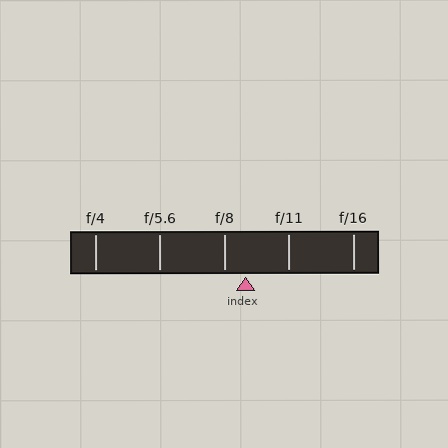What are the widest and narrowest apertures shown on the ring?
The widest aperture shown is f/4 and the narrowest is f/16.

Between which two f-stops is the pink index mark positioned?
The index mark is between f/8 and f/11.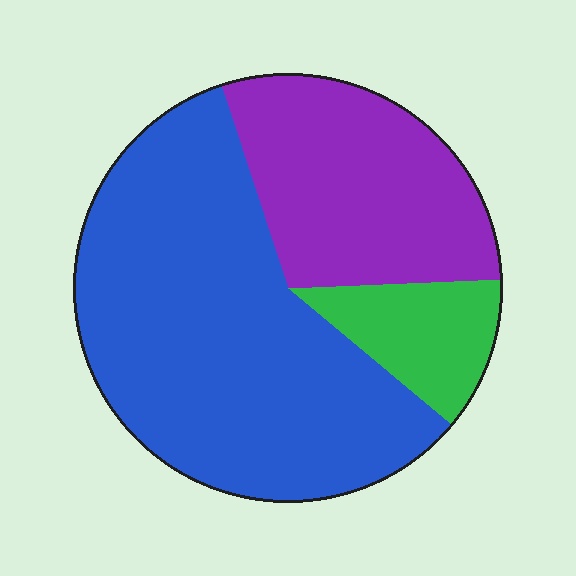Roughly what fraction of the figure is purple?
Purple covers about 30% of the figure.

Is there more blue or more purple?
Blue.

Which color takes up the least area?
Green, at roughly 10%.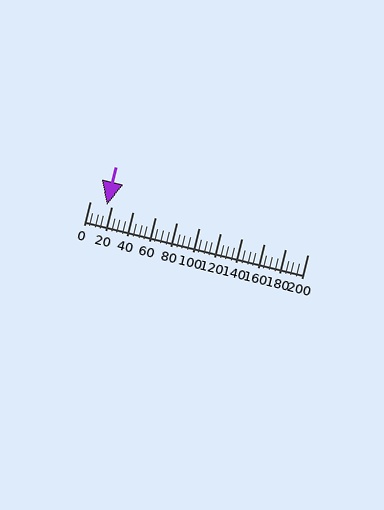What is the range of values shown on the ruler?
The ruler shows values from 0 to 200.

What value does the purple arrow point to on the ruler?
The purple arrow points to approximately 16.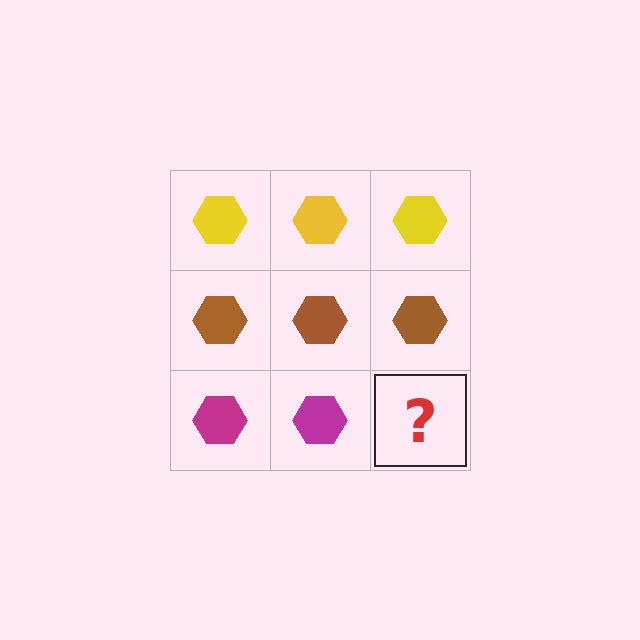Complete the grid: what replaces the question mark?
The question mark should be replaced with a magenta hexagon.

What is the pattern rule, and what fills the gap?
The rule is that each row has a consistent color. The gap should be filled with a magenta hexagon.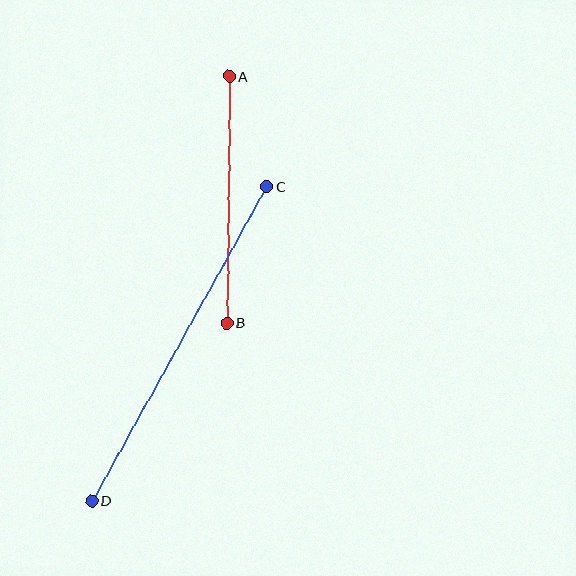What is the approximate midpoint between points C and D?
The midpoint is at approximately (179, 344) pixels.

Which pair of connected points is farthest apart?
Points C and D are farthest apart.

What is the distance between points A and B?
The distance is approximately 247 pixels.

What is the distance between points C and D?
The distance is approximately 360 pixels.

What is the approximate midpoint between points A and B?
The midpoint is at approximately (228, 199) pixels.